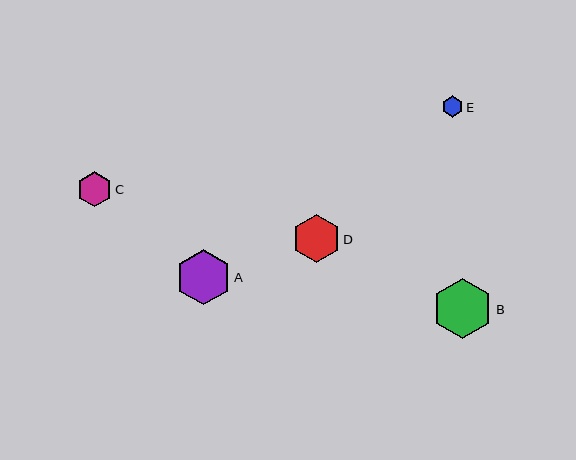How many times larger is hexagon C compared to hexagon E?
Hexagon C is approximately 1.7 times the size of hexagon E.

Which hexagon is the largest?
Hexagon B is the largest with a size of approximately 60 pixels.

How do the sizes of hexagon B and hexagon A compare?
Hexagon B and hexagon A are approximately the same size.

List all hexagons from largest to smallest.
From largest to smallest: B, A, D, C, E.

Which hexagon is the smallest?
Hexagon E is the smallest with a size of approximately 21 pixels.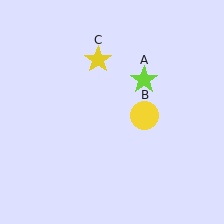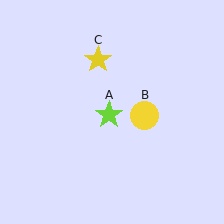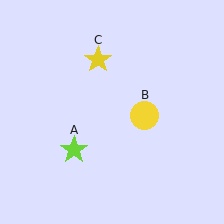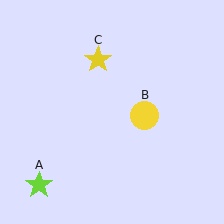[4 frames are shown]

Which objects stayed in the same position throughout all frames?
Yellow circle (object B) and yellow star (object C) remained stationary.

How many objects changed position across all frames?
1 object changed position: lime star (object A).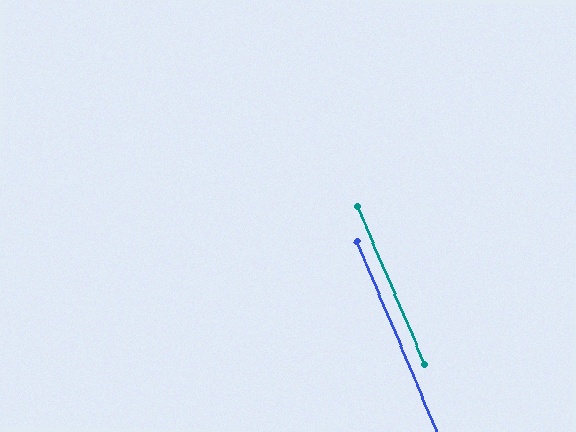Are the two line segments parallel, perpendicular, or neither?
Parallel — their directions differ by only 0.2°.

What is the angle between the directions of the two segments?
Approximately 0 degrees.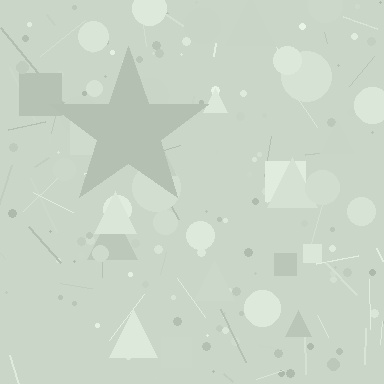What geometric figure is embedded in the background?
A star is embedded in the background.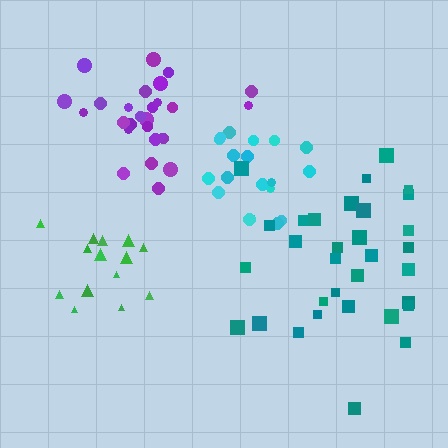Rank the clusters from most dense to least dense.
purple, green, cyan, teal.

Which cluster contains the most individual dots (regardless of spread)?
Teal (32).